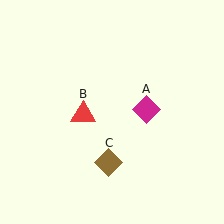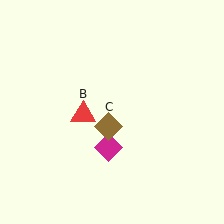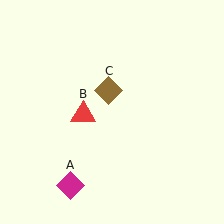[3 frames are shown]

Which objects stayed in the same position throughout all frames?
Red triangle (object B) remained stationary.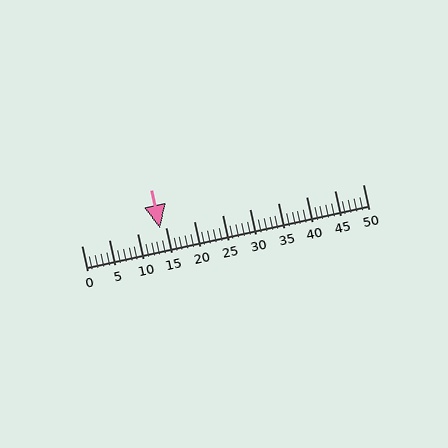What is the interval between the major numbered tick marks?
The major tick marks are spaced 5 units apart.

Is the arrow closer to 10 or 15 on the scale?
The arrow is closer to 15.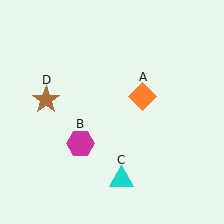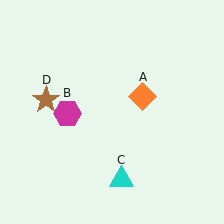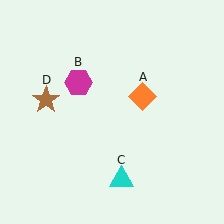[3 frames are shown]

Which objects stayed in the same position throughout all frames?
Orange diamond (object A) and cyan triangle (object C) and brown star (object D) remained stationary.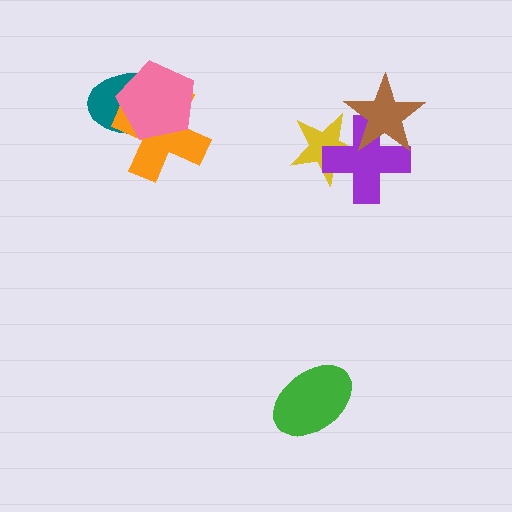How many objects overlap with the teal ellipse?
2 objects overlap with the teal ellipse.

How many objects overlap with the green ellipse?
0 objects overlap with the green ellipse.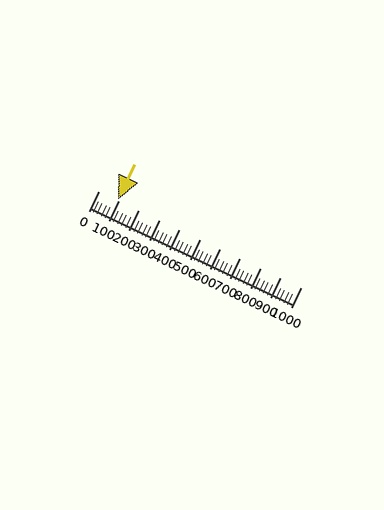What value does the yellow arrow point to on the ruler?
The yellow arrow points to approximately 94.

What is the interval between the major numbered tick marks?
The major tick marks are spaced 100 units apart.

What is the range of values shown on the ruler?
The ruler shows values from 0 to 1000.